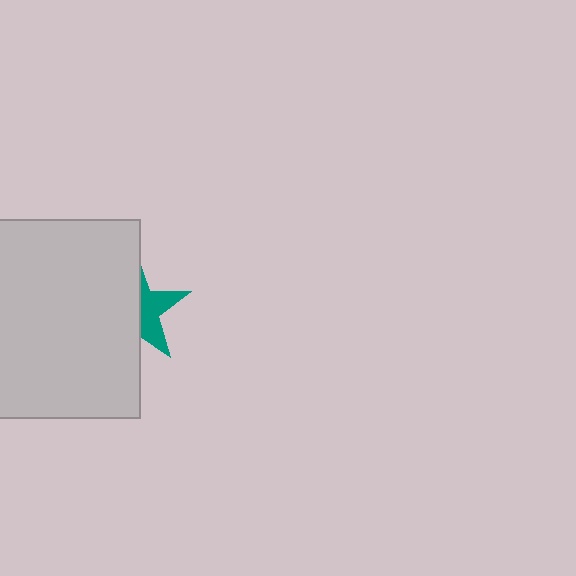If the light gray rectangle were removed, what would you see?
You would see the complete teal star.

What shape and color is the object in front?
The object in front is a light gray rectangle.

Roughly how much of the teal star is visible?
A small part of it is visible (roughly 39%).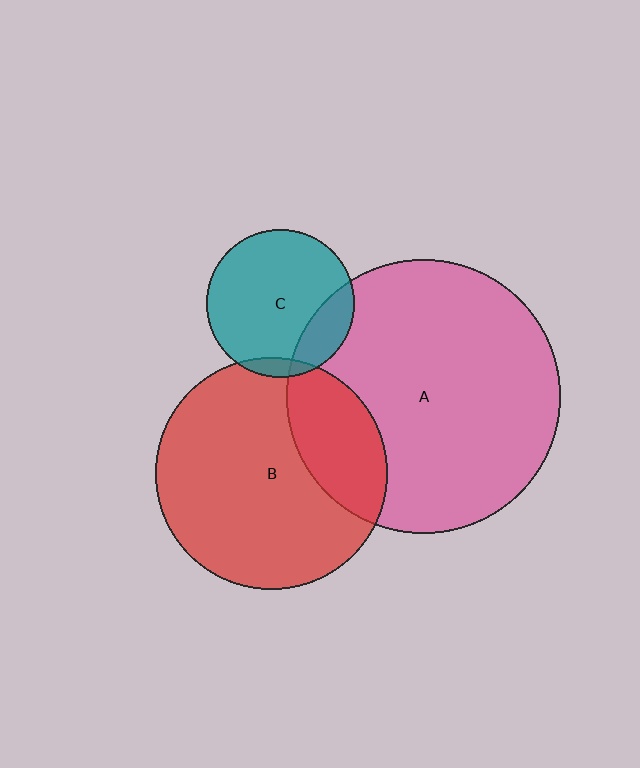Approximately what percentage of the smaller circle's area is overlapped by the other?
Approximately 25%.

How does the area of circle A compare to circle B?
Approximately 1.4 times.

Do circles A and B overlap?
Yes.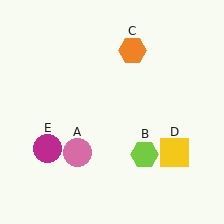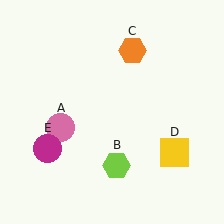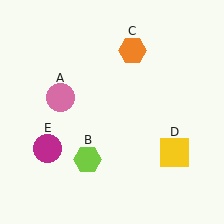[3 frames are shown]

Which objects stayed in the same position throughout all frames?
Orange hexagon (object C) and yellow square (object D) and magenta circle (object E) remained stationary.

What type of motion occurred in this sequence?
The pink circle (object A), lime hexagon (object B) rotated clockwise around the center of the scene.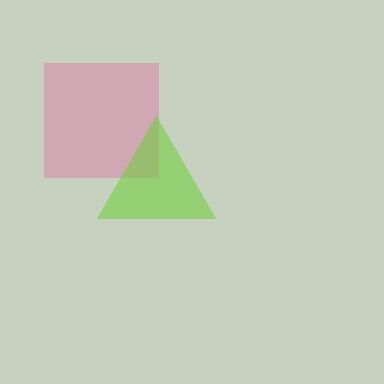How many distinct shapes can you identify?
There are 2 distinct shapes: a pink square, a lime triangle.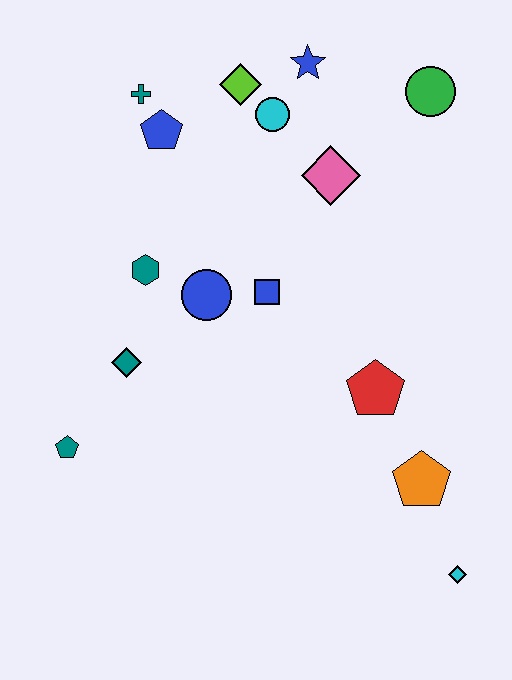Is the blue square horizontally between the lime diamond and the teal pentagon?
No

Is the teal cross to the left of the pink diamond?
Yes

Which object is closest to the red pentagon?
The orange pentagon is closest to the red pentagon.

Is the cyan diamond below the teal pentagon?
Yes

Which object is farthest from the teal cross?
The cyan diamond is farthest from the teal cross.